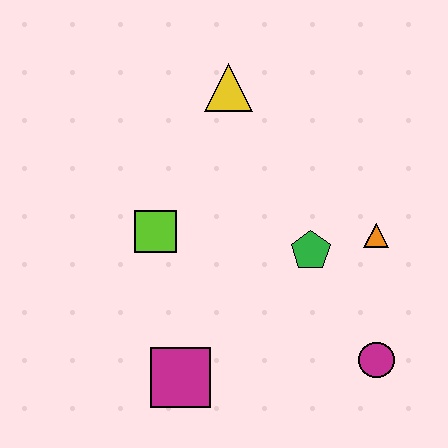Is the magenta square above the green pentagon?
No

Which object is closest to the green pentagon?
The orange triangle is closest to the green pentagon.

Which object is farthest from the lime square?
The magenta circle is farthest from the lime square.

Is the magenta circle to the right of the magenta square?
Yes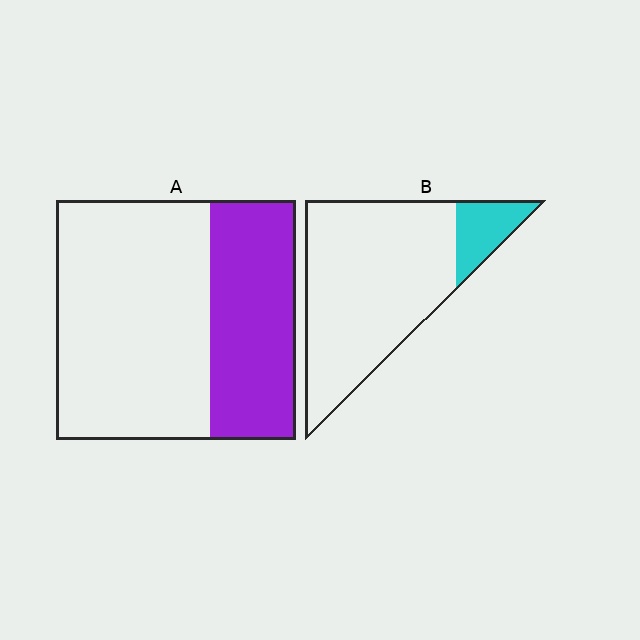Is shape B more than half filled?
No.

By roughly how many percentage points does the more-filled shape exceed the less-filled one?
By roughly 20 percentage points (A over B).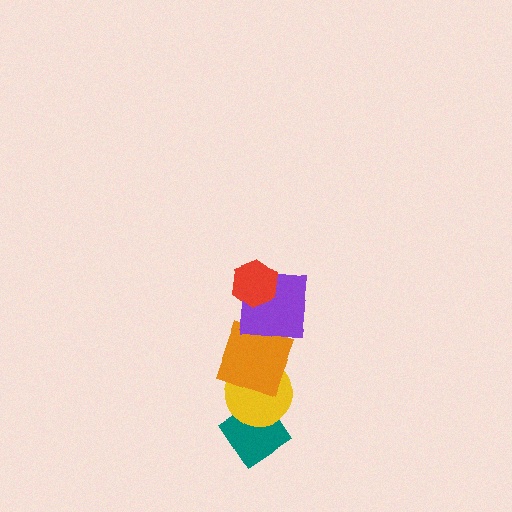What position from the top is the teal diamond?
The teal diamond is 5th from the top.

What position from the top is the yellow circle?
The yellow circle is 4th from the top.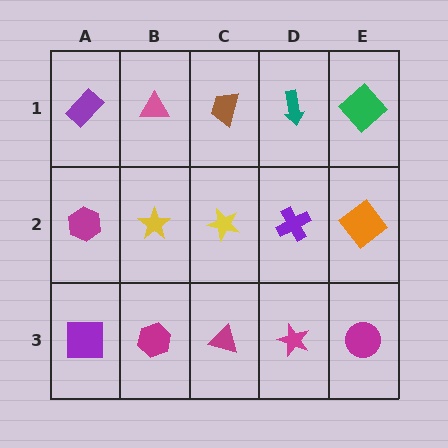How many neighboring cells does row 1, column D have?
3.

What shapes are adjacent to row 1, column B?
A yellow star (row 2, column B), a purple rectangle (row 1, column A), a brown trapezoid (row 1, column C).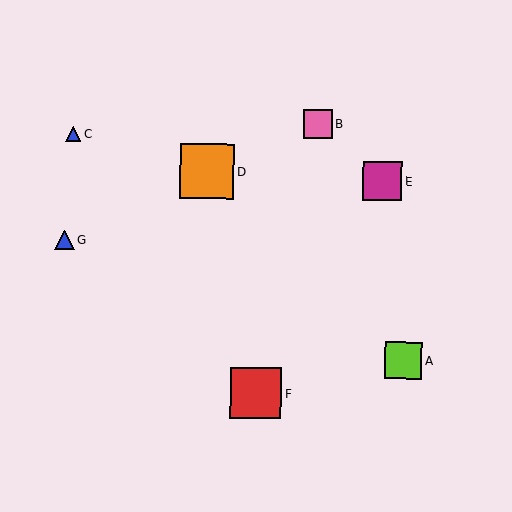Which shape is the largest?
The orange square (labeled D) is the largest.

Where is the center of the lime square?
The center of the lime square is at (404, 361).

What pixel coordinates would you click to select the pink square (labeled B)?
Click at (318, 124) to select the pink square B.